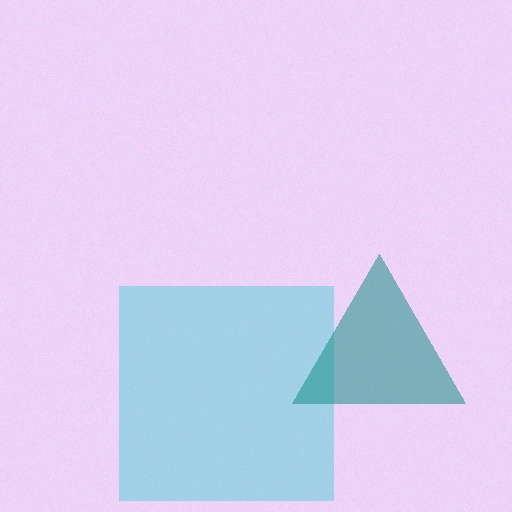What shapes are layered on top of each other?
The layered shapes are: a cyan square, a teal triangle.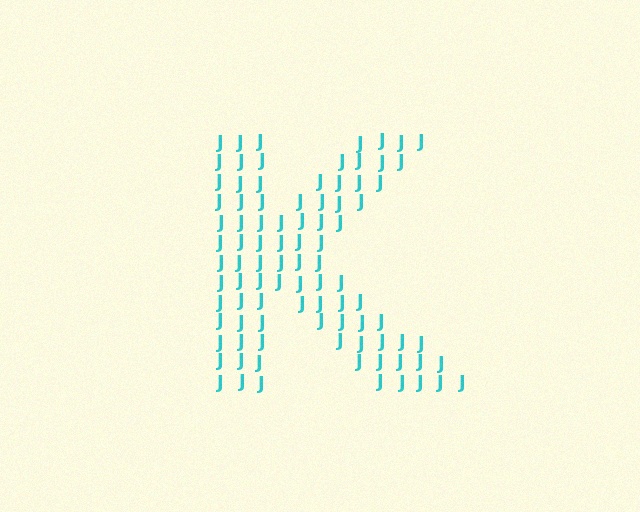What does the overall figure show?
The overall figure shows the letter K.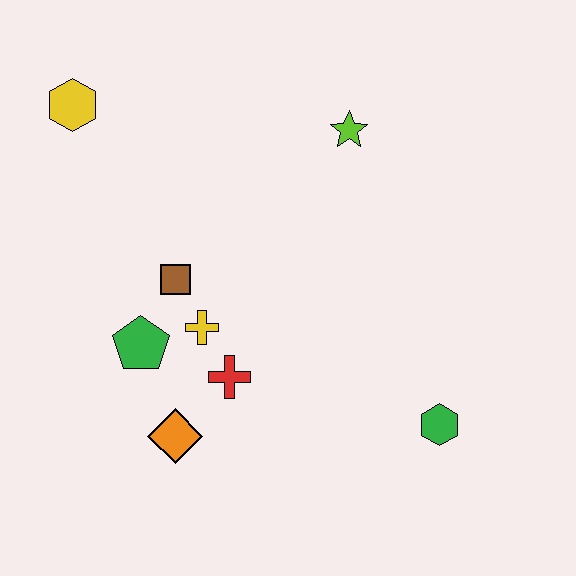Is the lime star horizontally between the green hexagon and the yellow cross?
Yes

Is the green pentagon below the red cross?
No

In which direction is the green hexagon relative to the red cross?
The green hexagon is to the right of the red cross.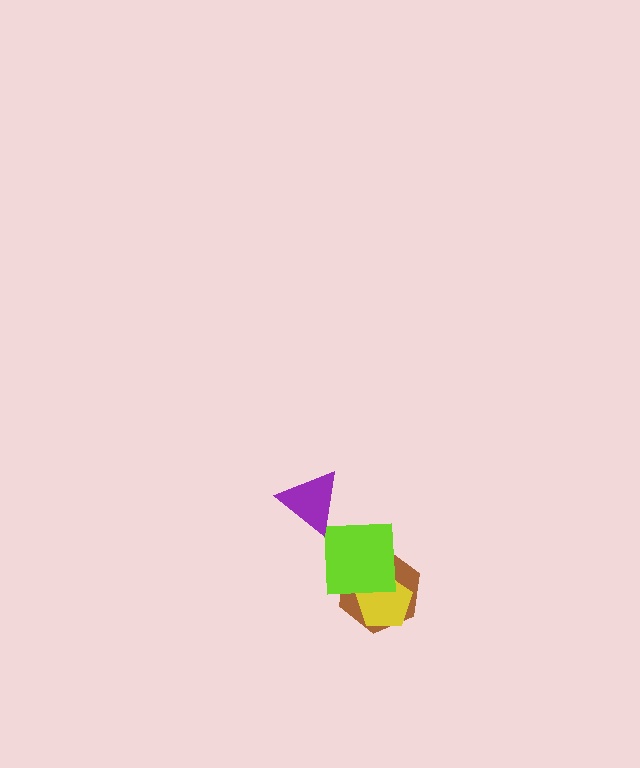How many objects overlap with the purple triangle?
0 objects overlap with the purple triangle.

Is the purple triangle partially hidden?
No, no other shape covers it.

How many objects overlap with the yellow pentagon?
2 objects overlap with the yellow pentagon.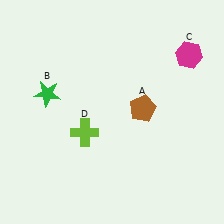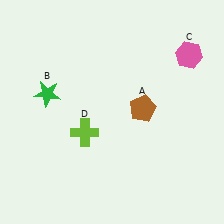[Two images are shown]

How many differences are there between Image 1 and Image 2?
There is 1 difference between the two images.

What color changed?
The hexagon (C) changed from magenta in Image 1 to pink in Image 2.